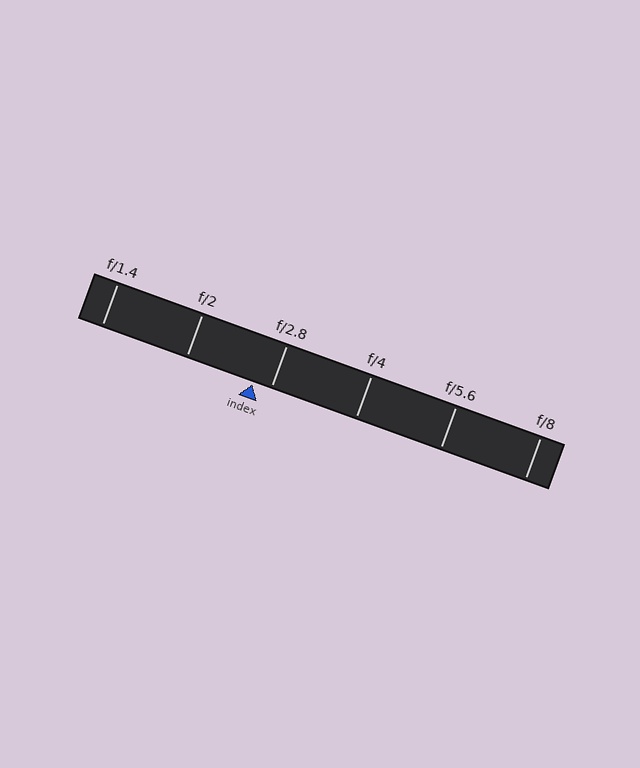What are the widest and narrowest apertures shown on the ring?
The widest aperture shown is f/1.4 and the narrowest is f/8.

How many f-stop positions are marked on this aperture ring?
There are 6 f-stop positions marked.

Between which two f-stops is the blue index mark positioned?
The index mark is between f/2 and f/2.8.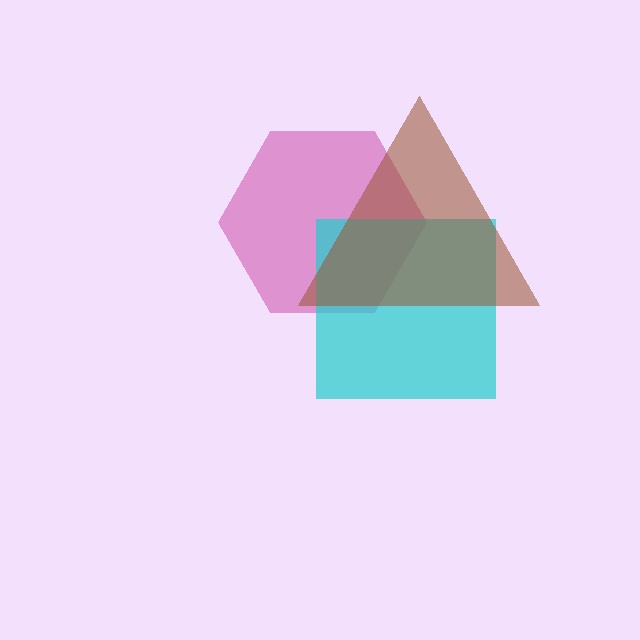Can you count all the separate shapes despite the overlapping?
Yes, there are 3 separate shapes.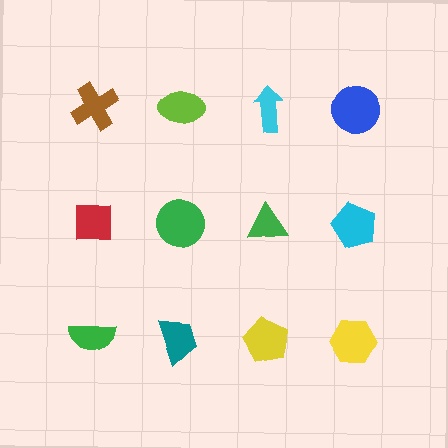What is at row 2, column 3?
A green triangle.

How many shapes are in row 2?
4 shapes.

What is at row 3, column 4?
A yellow hexagon.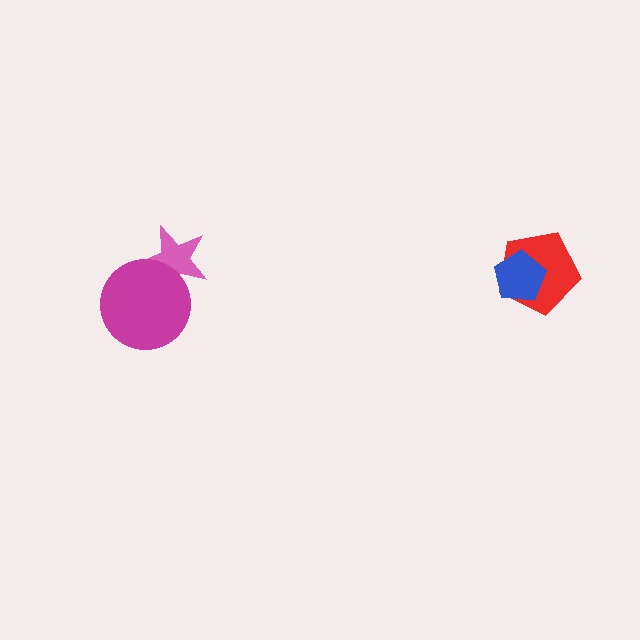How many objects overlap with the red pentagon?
1 object overlaps with the red pentagon.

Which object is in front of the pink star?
The magenta circle is in front of the pink star.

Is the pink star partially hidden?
Yes, it is partially covered by another shape.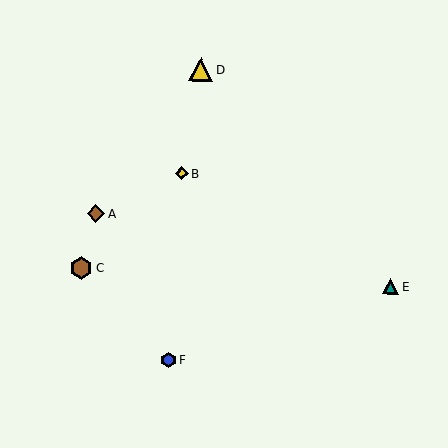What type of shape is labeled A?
Shape A is a brown diamond.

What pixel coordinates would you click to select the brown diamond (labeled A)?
Click at (96, 214) to select the brown diamond A.